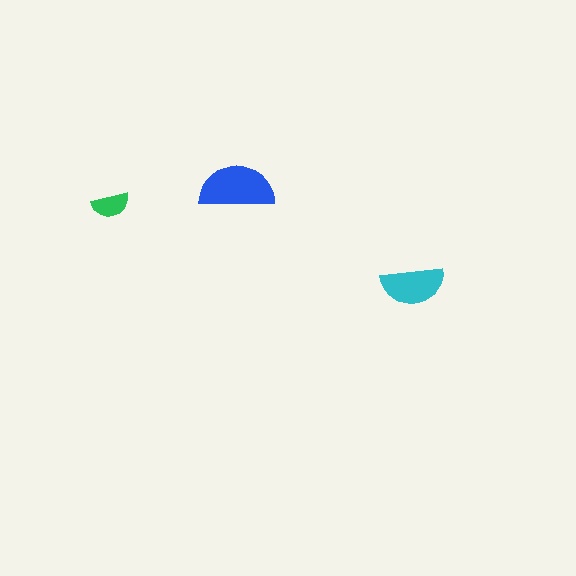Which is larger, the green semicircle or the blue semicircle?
The blue one.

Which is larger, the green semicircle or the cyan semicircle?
The cyan one.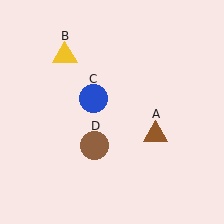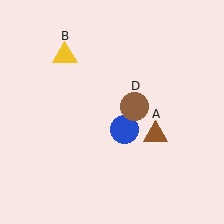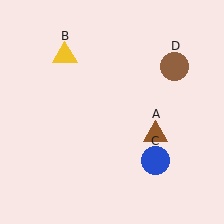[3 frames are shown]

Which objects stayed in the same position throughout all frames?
Brown triangle (object A) and yellow triangle (object B) remained stationary.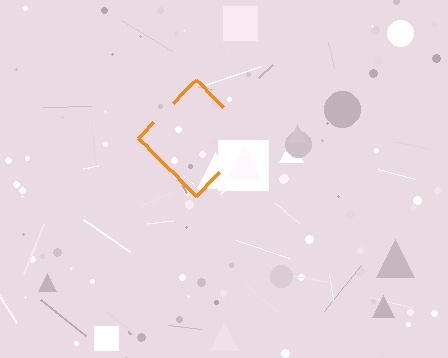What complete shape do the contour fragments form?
The contour fragments form a diamond.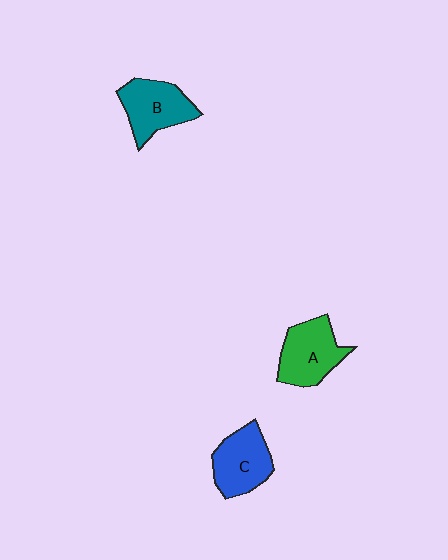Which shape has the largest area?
Shape A (green).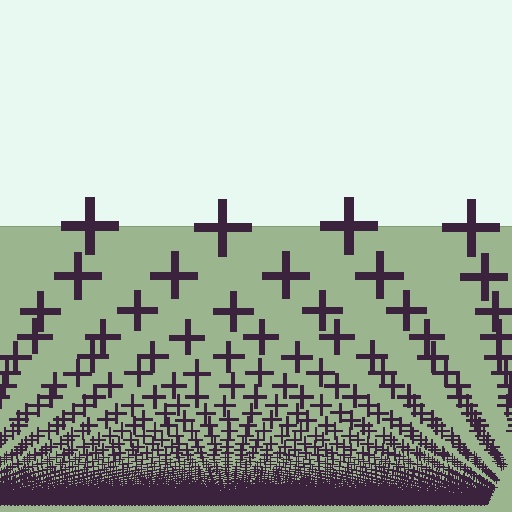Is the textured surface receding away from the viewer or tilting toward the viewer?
The surface appears to tilt toward the viewer. Texture elements get larger and sparser toward the top.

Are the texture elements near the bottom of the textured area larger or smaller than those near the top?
Smaller. The gradient is inverted — elements near the bottom are smaller and denser.